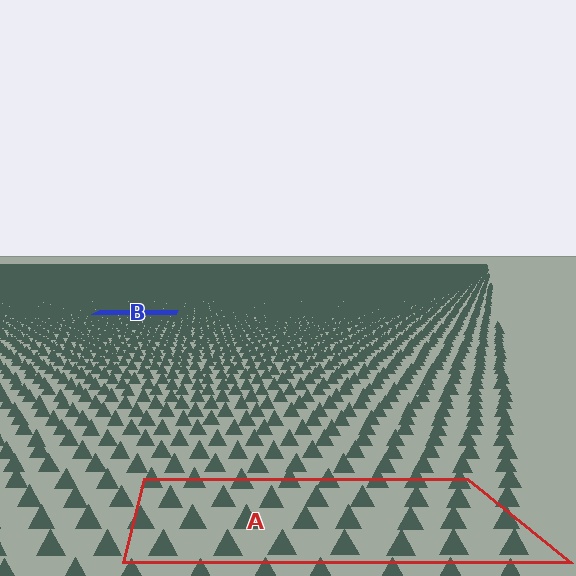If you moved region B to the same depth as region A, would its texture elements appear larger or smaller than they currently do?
They would appear larger. At a closer depth, the same texture elements are projected at a bigger on-screen size.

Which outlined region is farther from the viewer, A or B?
Region B is farther from the viewer — the texture elements inside it appear smaller and more densely packed.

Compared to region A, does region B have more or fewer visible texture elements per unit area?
Region B has more texture elements per unit area — they are packed more densely because it is farther away.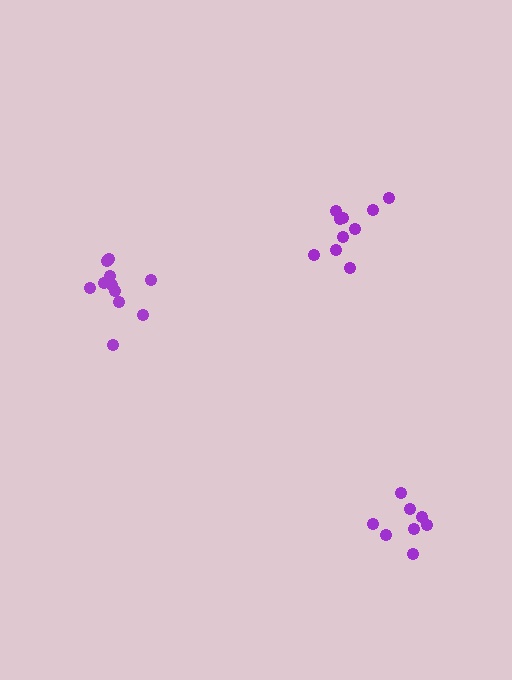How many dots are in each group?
Group 1: 11 dots, Group 2: 8 dots, Group 3: 10 dots (29 total).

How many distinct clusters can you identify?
There are 3 distinct clusters.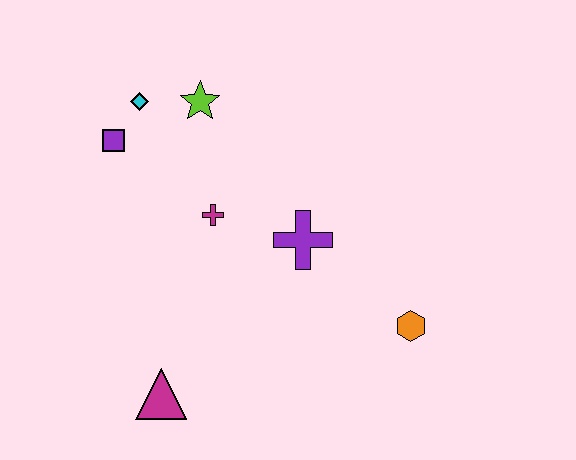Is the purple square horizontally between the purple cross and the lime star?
No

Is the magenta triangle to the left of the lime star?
Yes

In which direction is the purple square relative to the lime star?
The purple square is to the left of the lime star.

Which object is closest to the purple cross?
The magenta cross is closest to the purple cross.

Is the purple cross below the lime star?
Yes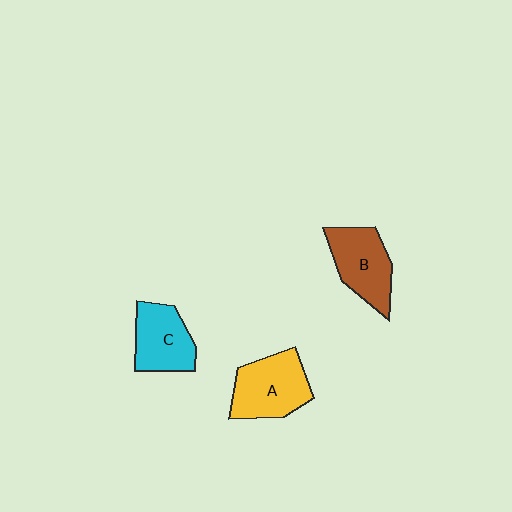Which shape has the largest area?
Shape A (yellow).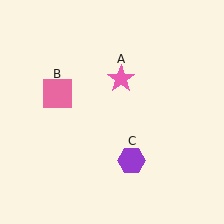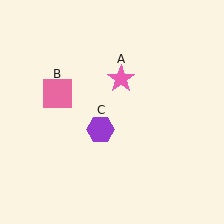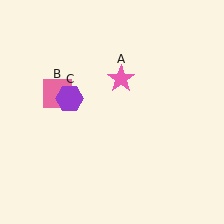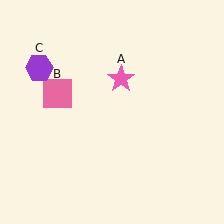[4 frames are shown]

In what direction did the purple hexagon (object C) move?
The purple hexagon (object C) moved up and to the left.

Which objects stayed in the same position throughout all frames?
Pink star (object A) and pink square (object B) remained stationary.